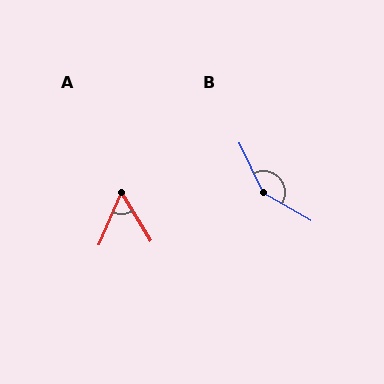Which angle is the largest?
B, at approximately 145 degrees.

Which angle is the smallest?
A, at approximately 55 degrees.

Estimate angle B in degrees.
Approximately 145 degrees.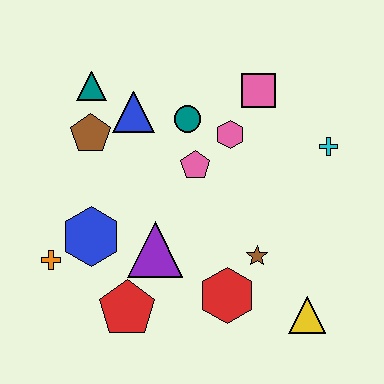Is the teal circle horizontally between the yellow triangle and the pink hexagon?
No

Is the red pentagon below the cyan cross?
Yes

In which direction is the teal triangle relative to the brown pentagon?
The teal triangle is above the brown pentagon.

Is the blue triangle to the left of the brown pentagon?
No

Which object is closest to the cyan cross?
The pink square is closest to the cyan cross.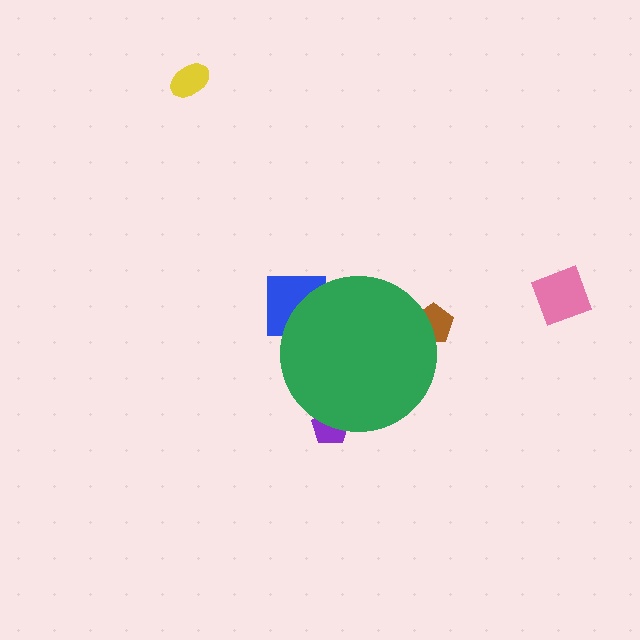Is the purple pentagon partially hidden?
Yes, the purple pentagon is partially hidden behind the green circle.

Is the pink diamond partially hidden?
No, the pink diamond is fully visible.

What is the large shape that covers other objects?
A green circle.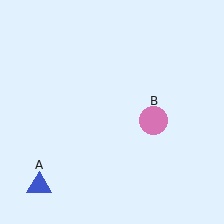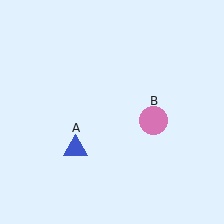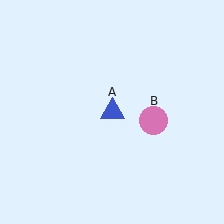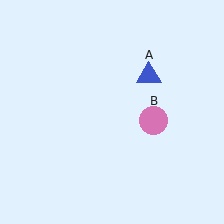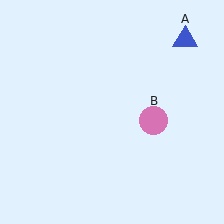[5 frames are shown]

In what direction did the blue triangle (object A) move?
The blue triangle (object A) moved up and to the right.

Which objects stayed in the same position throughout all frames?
Pink circle (object B) remained stationary.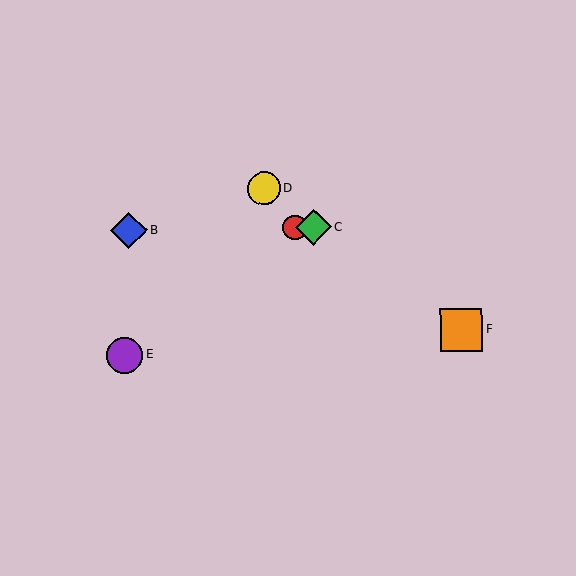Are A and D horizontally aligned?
No, A is at y≈227 and D is at y≈189.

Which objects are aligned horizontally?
Objects A, B, C are aligned horizontally.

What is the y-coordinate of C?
Object C is at y≈227.